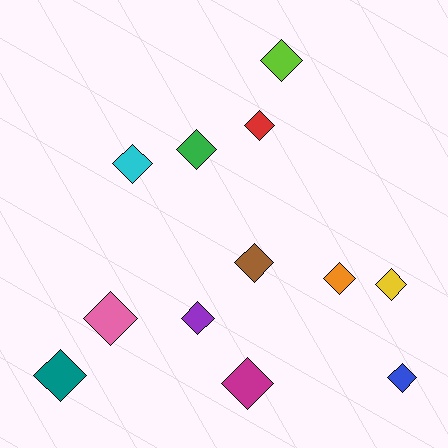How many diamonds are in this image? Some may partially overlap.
There are 12 diamonds.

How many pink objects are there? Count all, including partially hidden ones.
There is 1 pink object.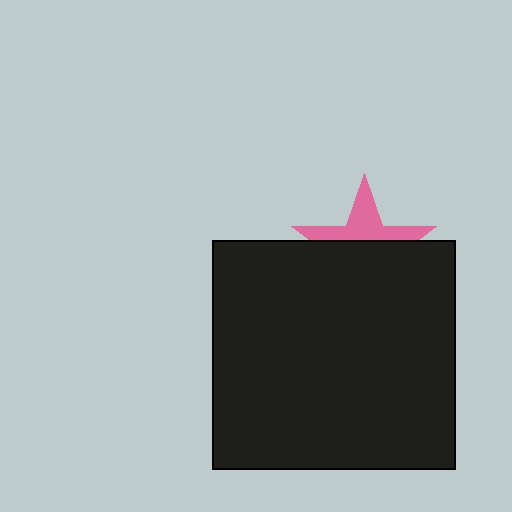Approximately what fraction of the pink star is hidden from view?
Roughly 60% of the pink star is hidden behind the black rectangle.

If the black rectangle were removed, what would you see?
You would see the complete pink star.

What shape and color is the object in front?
The object in front is a black rectangle.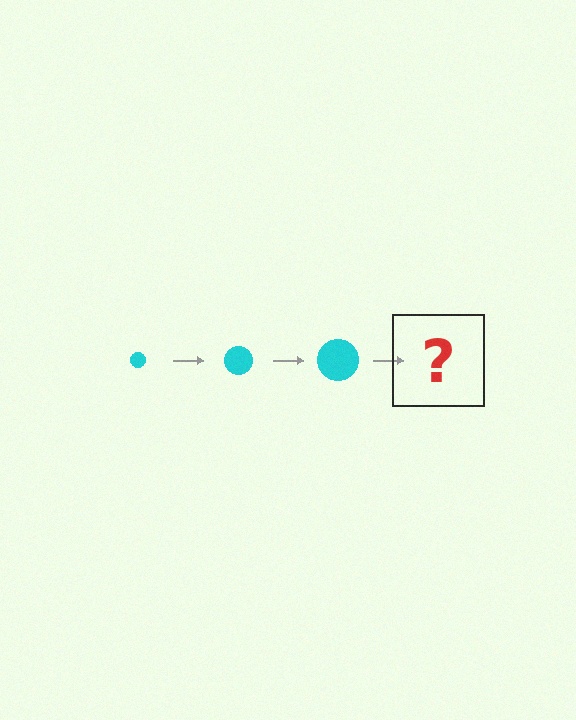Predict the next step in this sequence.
The next step is a cyan circle, larger than the previous one.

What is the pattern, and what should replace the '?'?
The pattern is that the circle gets progressively larger each step. The '?' should be a cyan circle, larger than the previous one.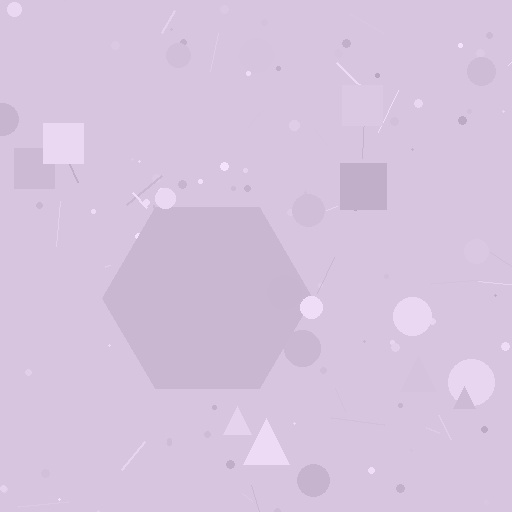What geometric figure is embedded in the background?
A hexagon is embedded in the background.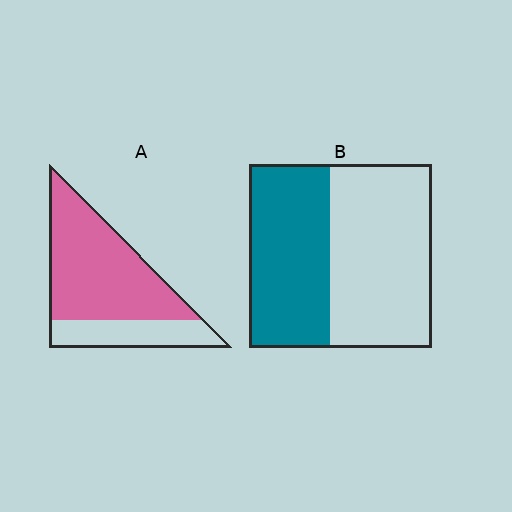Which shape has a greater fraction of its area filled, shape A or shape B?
Shape A.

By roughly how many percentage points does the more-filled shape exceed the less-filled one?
By roughly 30 percentage points (A over B).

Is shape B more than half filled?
No.